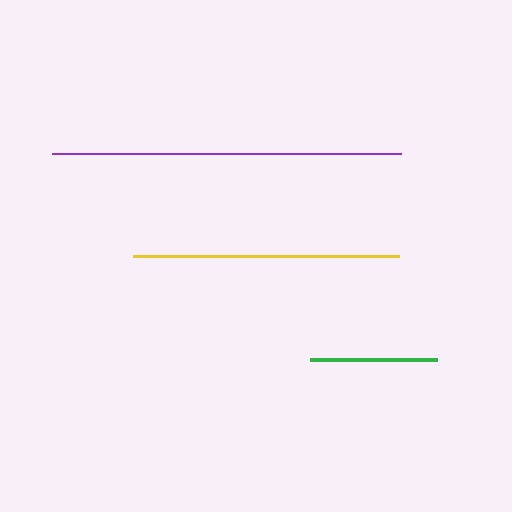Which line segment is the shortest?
The green line is the shortest at approximately 127 pixels.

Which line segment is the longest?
The purple line is the longest at approximately 349 pixels.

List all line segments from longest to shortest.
From longest to shortest: purple, yellow, green.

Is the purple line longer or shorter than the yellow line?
The purple line is longer than the yellow line.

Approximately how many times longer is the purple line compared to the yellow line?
The purple line is approximately 1.3 times the length of the yellow line.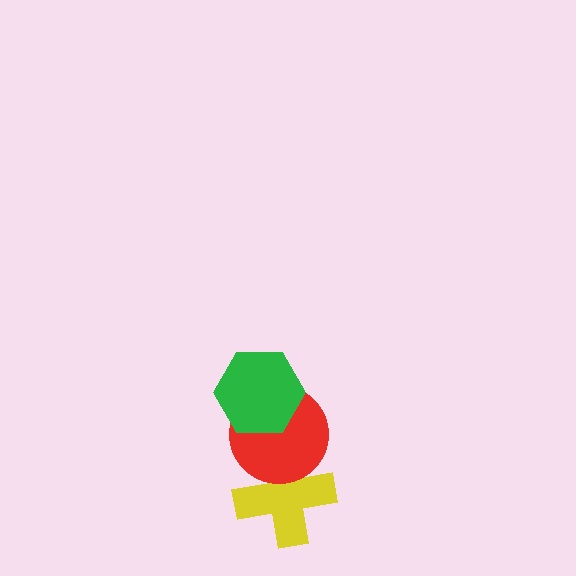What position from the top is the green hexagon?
The green hexagon is 1st from the top.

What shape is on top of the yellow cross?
The red circle is on top of the yellow cross.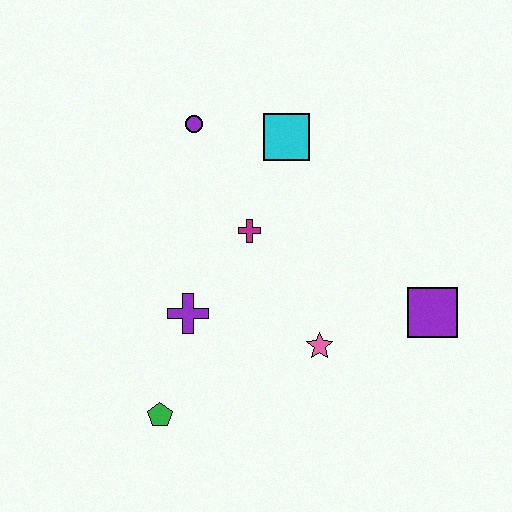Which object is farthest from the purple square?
The purple circle is farthest from the purple square.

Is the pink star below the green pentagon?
No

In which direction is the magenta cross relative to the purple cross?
The magenta cross is above the purple cross.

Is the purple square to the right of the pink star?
Yes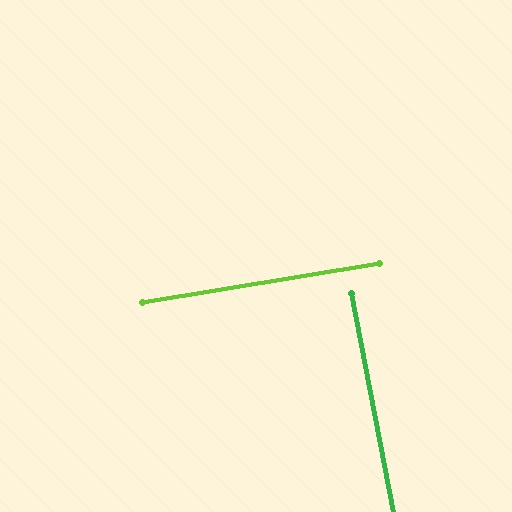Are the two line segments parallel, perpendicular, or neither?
Perpendicular — they meet at approximately 88°.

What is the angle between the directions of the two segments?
Approximately 88 degrees.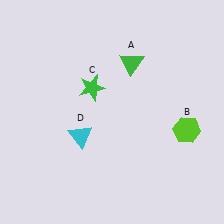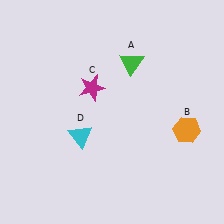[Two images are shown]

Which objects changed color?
B changed from lime to orange. C changed from green to magenta.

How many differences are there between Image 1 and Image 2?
There are 2 differences between the two images.